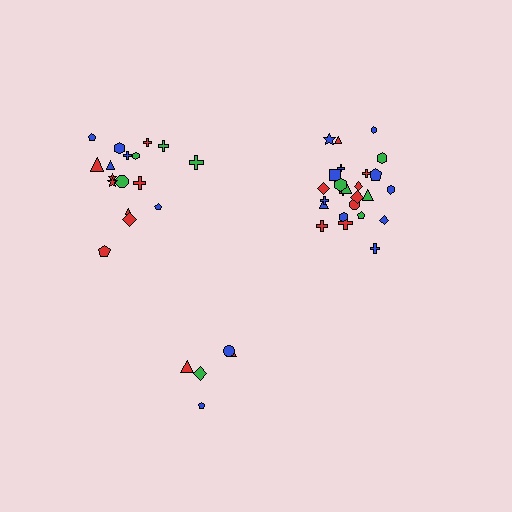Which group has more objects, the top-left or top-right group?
The top-right group.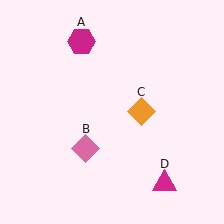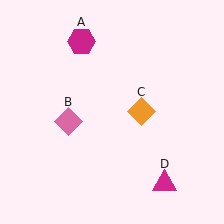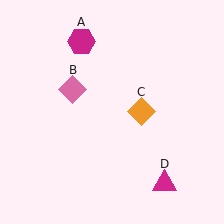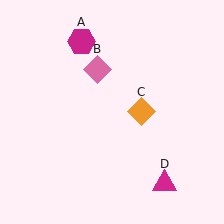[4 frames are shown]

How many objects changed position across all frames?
1 object changed position: pink diamond (object B).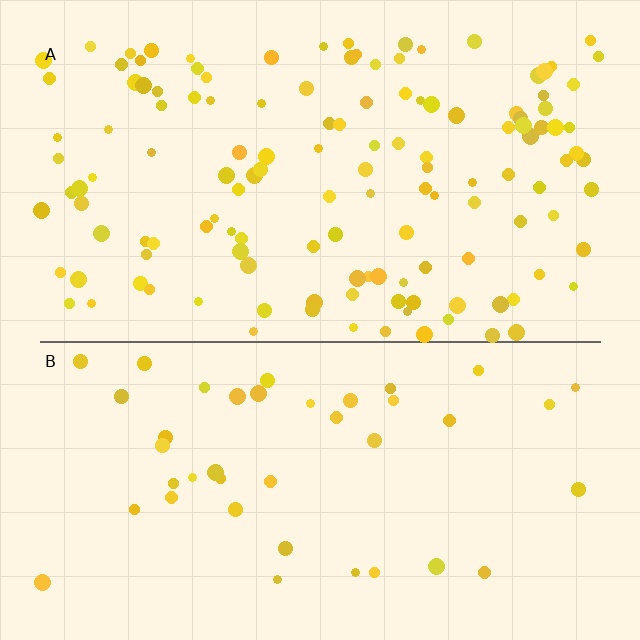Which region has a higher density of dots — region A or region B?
A (the top).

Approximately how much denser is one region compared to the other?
Approximately 3.2× — region A over region B.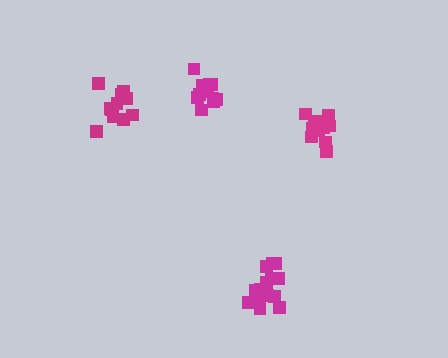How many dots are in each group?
Group 1: 11 dots, Group 2: 15 dots, Group 3: 14 dots, Group 4: 13 dots (53 total).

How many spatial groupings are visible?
There are 4 spatial groupings.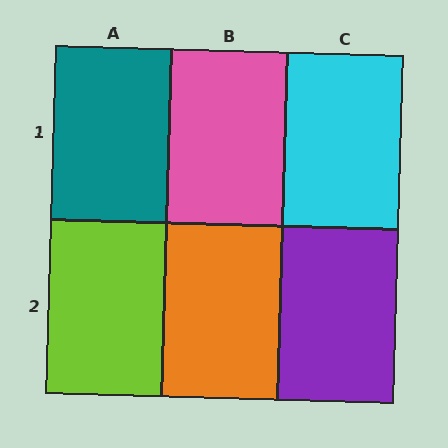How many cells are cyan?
1 cell is cyan.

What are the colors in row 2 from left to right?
Lime, orange, purple.